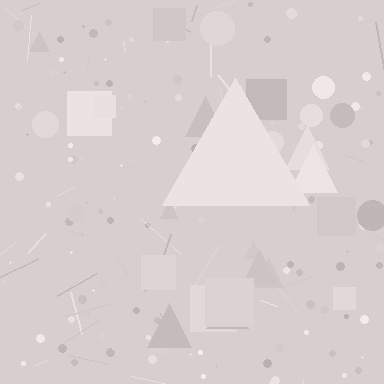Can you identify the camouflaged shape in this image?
The camouflaged shape is a triangle.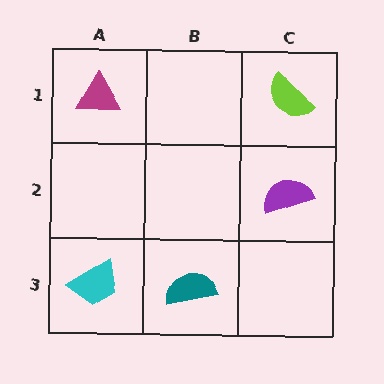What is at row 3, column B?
A teal semicircle.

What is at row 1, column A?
A magenta triangle.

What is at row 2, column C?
A purple semicircle.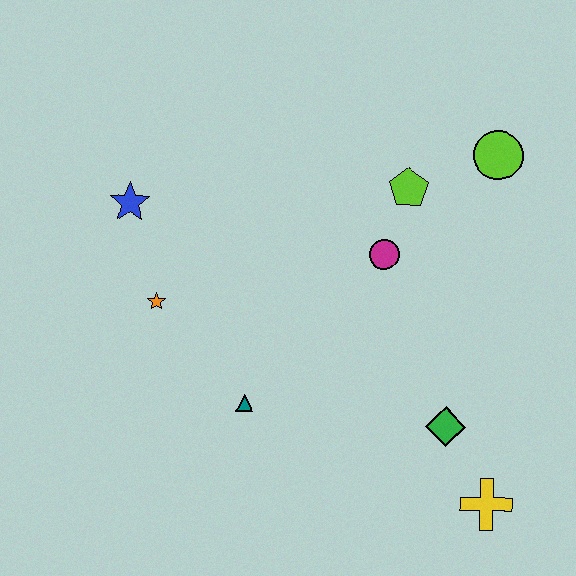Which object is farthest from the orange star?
The yellow cross is farthest from the orange star.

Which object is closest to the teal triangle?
The orange star is closest to the teal triangle.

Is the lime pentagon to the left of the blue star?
No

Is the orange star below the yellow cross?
No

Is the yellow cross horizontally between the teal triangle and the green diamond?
No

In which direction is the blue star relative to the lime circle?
The blue star is to the left of the lime circle.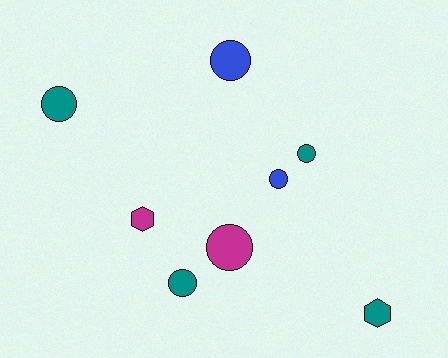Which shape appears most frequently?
Circle, with 6 objects.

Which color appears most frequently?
Teal, with 4 objects.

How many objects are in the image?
There are 8 objects.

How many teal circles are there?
There are 3 teal circles.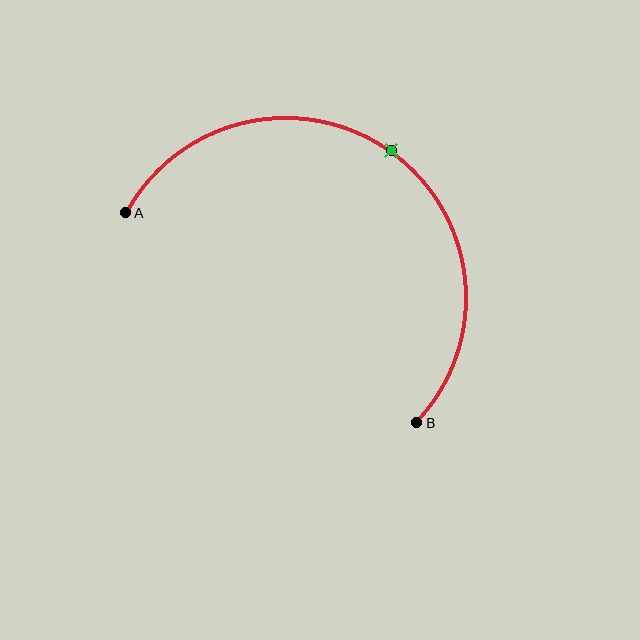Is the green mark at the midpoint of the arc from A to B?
Yes. The green mark lies on the arc at equal arc-length from both A and B — it is the arc midpoint.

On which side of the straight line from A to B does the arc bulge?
The arc bulges above and to the right of the straight line connecting A and B.